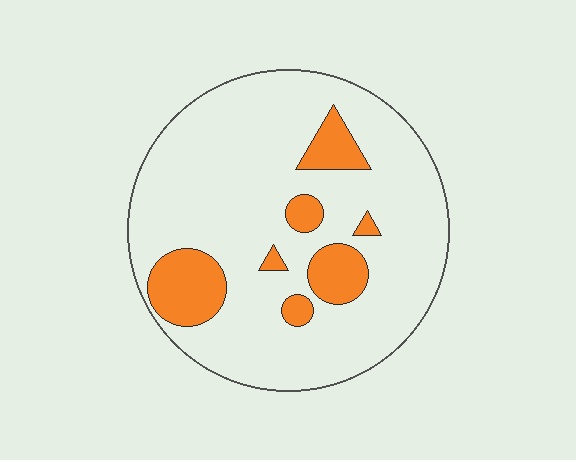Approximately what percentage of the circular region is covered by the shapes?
Approximately 15%.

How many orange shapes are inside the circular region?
7.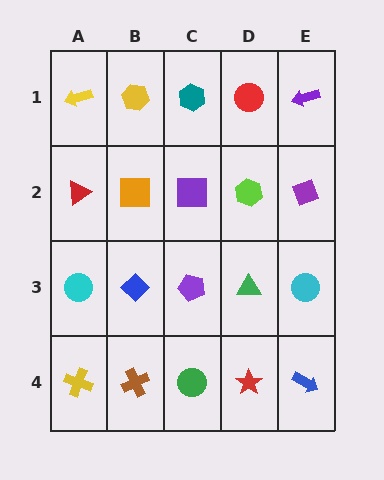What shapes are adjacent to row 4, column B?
A blue diamond (row 3, column B), a yellow cross (row 4, column A), a green circle (row 4, column C).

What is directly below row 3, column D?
A red star.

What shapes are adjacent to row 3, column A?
A red triangle (row 2, column A), a yellow cross (row 4, column A), a blue diamond (row 3, column B).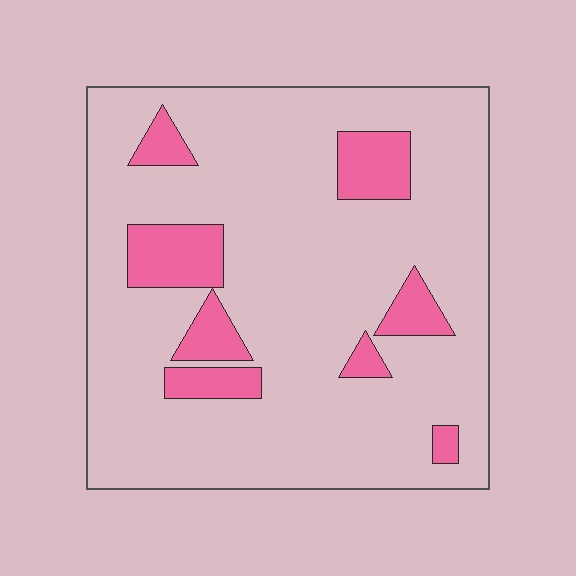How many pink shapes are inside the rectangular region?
8.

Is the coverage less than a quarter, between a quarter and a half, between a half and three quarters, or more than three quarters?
Less than a quarter.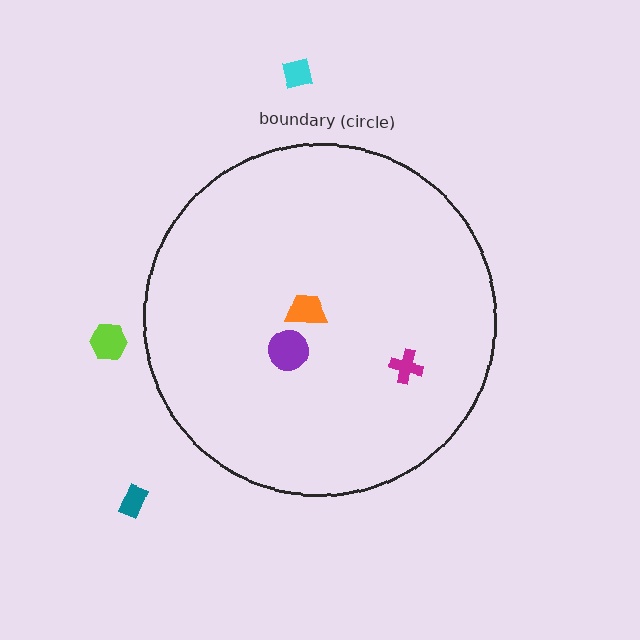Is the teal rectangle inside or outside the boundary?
Outside.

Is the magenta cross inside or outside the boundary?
Inside.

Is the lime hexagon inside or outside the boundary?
Outside.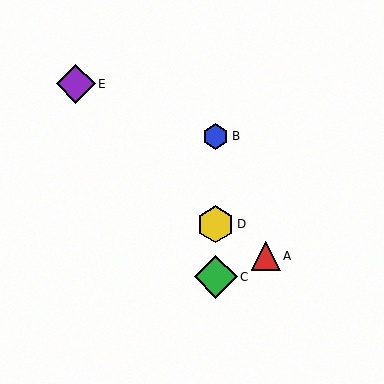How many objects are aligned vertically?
3 objects (B, C, D) are aligned vertically.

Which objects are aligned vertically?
Objects B, C, D are aligned vertically.